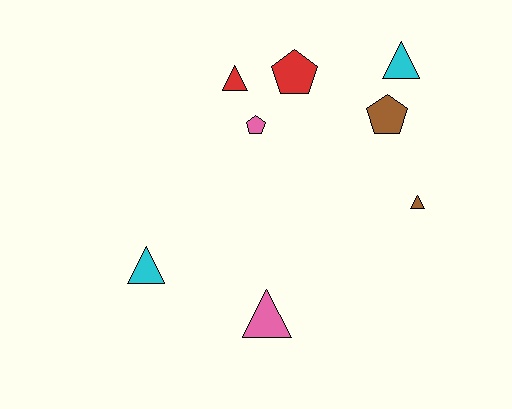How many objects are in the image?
There are 8 objects.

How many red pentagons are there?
There is 1 red pentagon.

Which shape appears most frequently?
Triangle, with 5 objects.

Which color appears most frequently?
Brown, with 2 objects.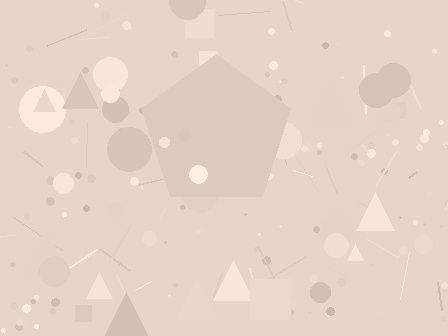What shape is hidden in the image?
A pentagon is hidden in the image.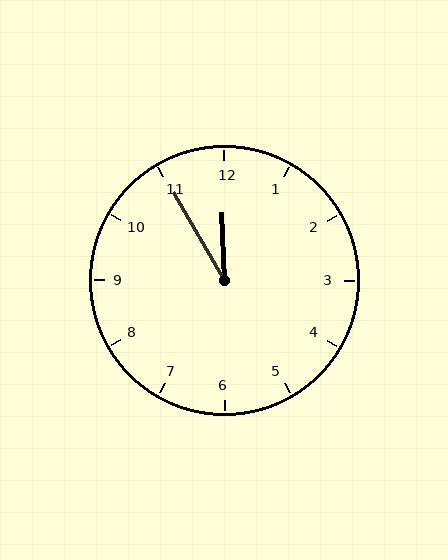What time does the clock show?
11:55.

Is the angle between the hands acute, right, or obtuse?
It is acute.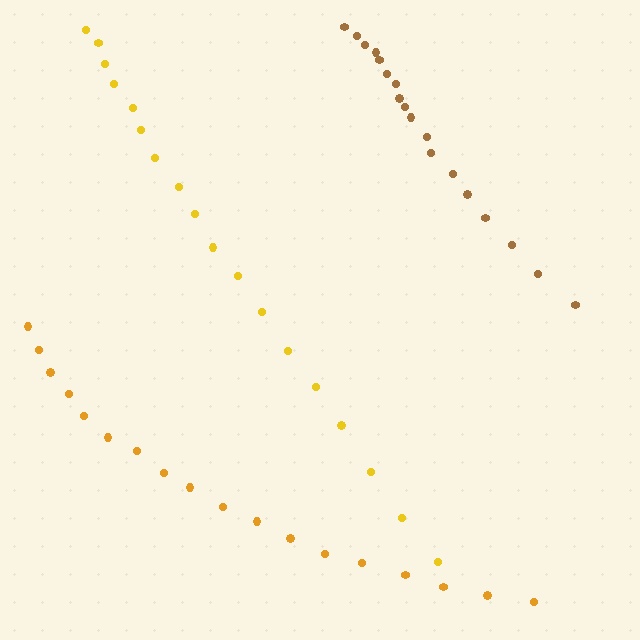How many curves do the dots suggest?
There are 3 distinct paths.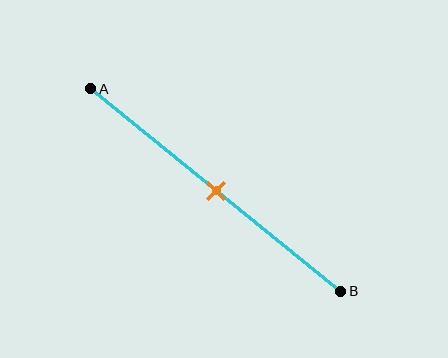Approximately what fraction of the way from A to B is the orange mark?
The orange mark is approximately 50% of the way from A to B.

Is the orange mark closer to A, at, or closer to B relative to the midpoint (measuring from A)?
The orange mark is approximately at the midpoint of segment AB.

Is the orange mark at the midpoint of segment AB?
Yes, the mark is approximately at the midpoint.